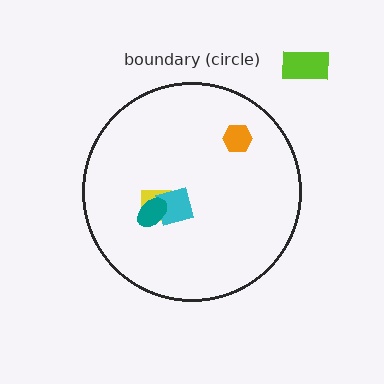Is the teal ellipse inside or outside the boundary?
Inside.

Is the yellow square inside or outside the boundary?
Inside.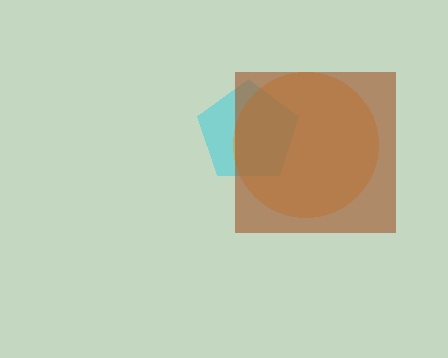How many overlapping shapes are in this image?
There are 3 overlapping shapes in the image.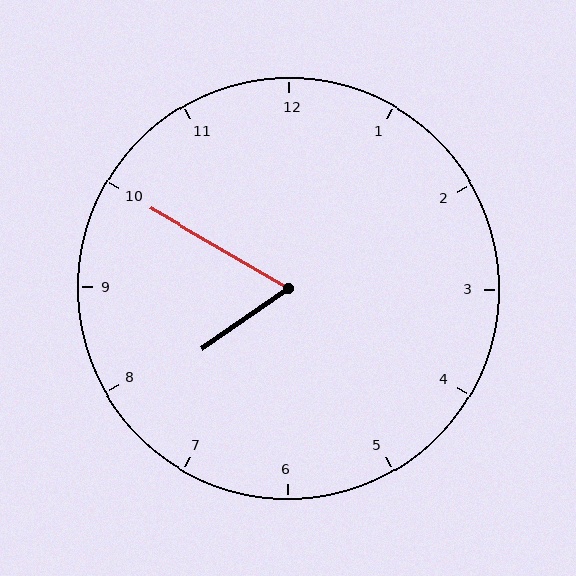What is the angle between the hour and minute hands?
Approximately 65 degrees.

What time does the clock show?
7:50.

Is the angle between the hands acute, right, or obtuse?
It is acute.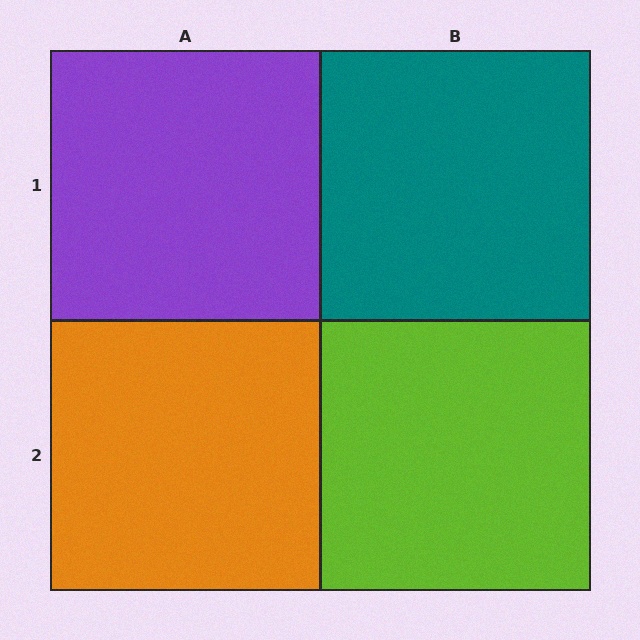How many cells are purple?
1 cell is purple.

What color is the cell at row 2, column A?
Orange.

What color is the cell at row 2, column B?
Lime.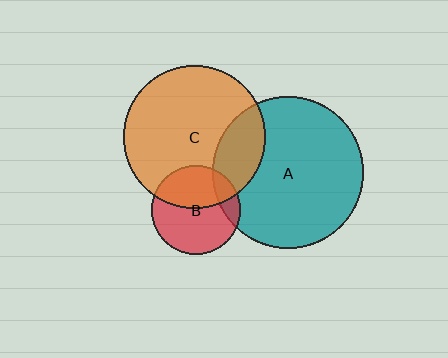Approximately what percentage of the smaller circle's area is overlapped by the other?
Approximately 20%.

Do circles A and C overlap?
Yes.